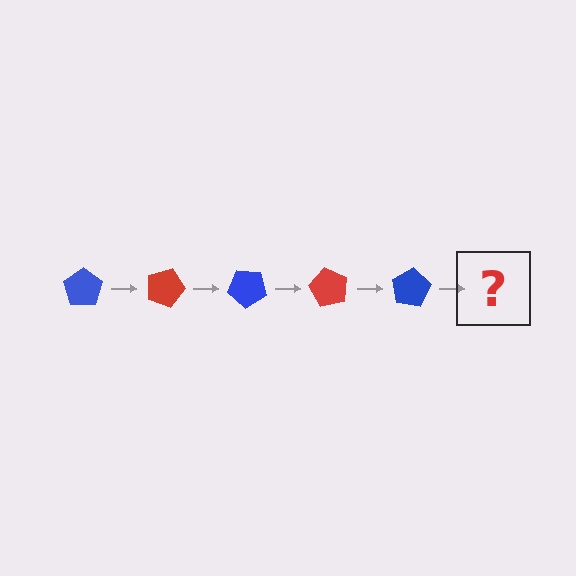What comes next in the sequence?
The next element should be a red pentagon, rotated 100 degrees from the start.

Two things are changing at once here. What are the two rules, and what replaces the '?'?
The two rules are that it rotates 20 degrees each step and the color cycles through blue and red. The '?' should be a red pentagon, rotated 100 degrees from the start.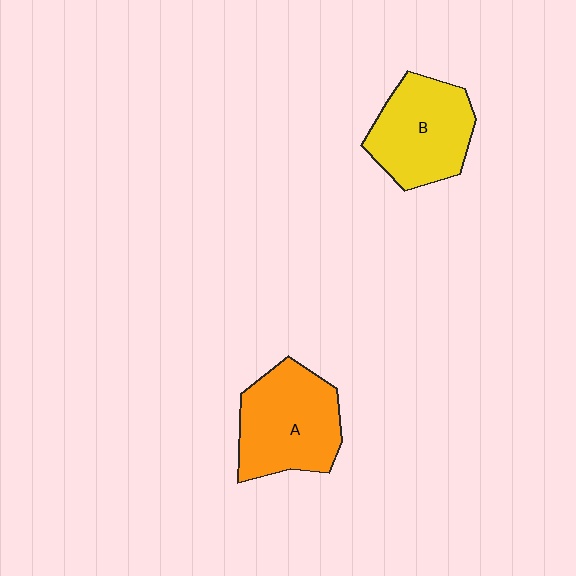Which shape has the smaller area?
Shape B (yellow).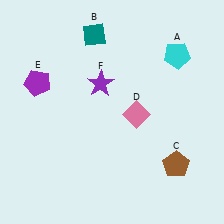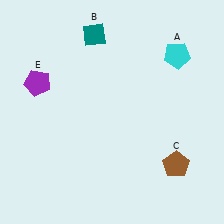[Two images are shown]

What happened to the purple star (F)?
The purple star (F) was removed in Image 2. It was in the top-left area of Image 1.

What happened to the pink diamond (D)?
The pink diamond (D) was removed in Image 2. It was in the bottom-right area of Image 1.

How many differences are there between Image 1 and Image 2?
There are 2 differences between the two images.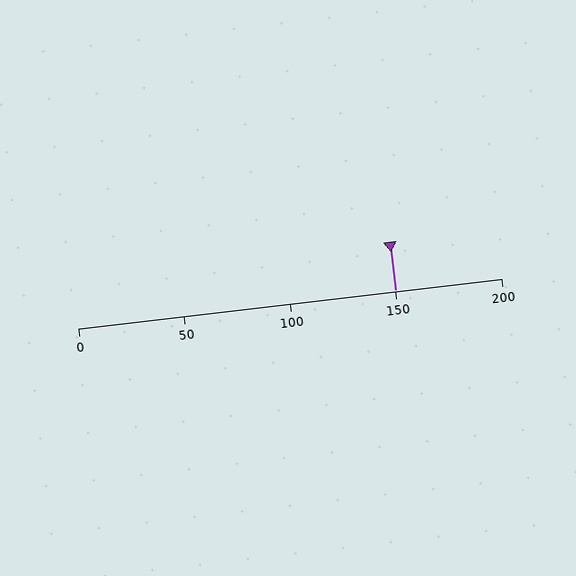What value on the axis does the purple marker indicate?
The marker indicates approximately 150.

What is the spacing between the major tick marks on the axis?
The major ticks are spaced 50 apart.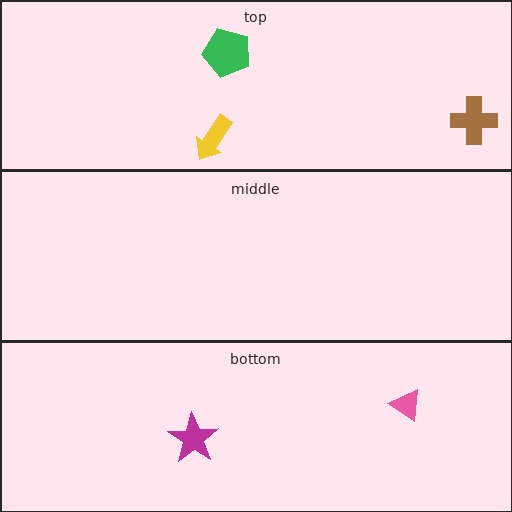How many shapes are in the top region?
3.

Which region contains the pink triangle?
The bottom region.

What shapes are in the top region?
The brown cross, the yellow arrow, the green pentagon.